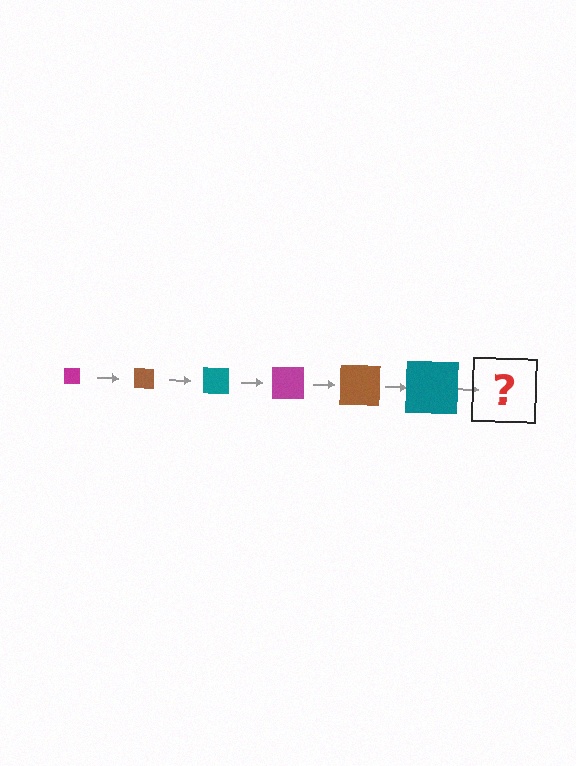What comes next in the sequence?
The next element should be a magenta square, larger than the previous one.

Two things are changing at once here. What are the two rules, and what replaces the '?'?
The two rules are that the square grows larger each step and the color cycles through magenta, brown, and teal. The '?' should be a magenta square, larger than the previous one.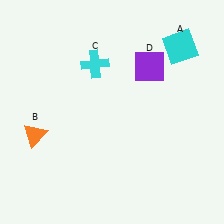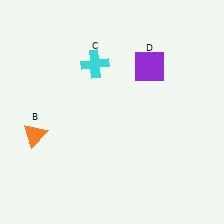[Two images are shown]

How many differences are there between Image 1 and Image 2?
There is 1 difference between the two images.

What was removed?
The cyan square (A) was removed in Image 2.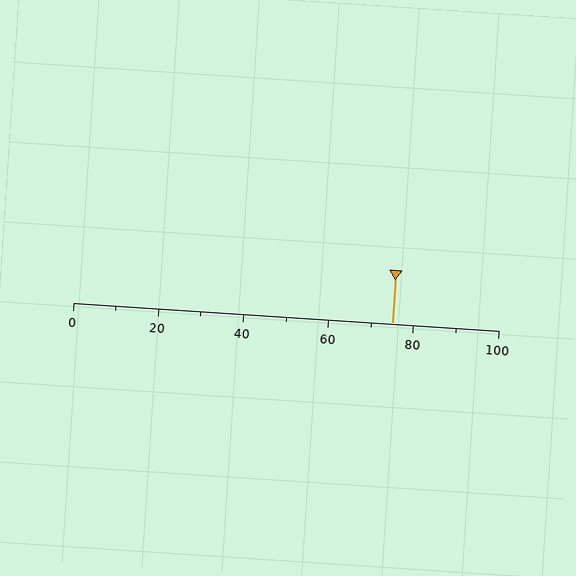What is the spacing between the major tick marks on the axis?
The major ticks are spaced 20 apart.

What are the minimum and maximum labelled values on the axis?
The axis runs from 0 to 100.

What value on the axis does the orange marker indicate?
The marker indicates approximately 75.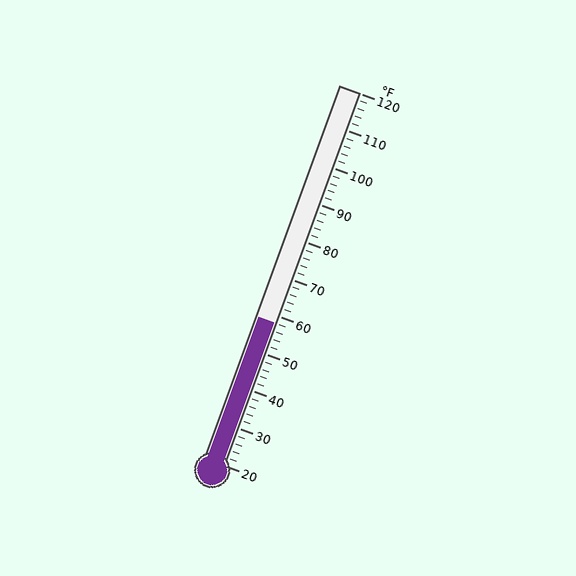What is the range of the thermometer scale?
The thermometer scale ranges from 20°F to 120°F.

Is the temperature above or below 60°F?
The temperature is below 60°F.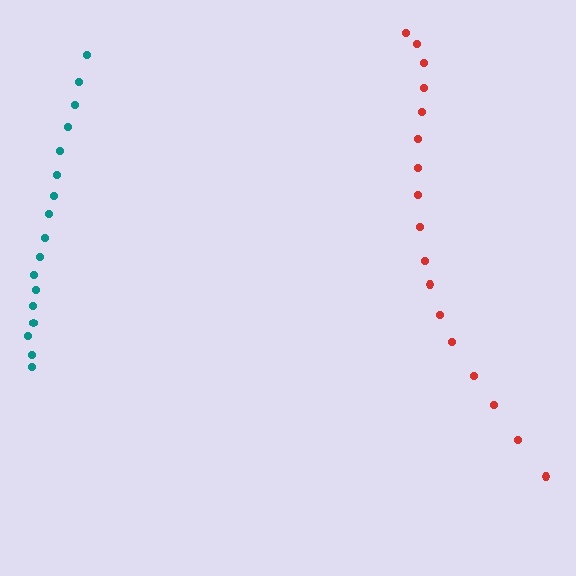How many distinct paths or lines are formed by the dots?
There are 2 distinct paths.